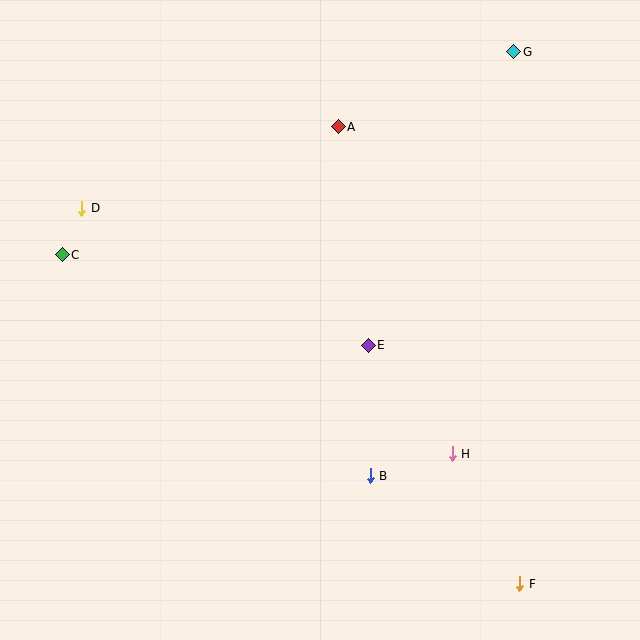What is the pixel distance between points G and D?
The distance between G and D is 459 pixels.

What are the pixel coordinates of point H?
Point H is at (452, 454).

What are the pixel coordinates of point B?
Point B is at (370, 476).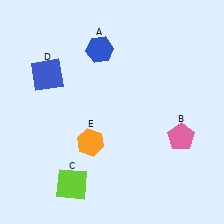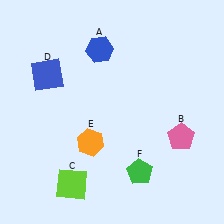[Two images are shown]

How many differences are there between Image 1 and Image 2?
There is 1 difference between the two images.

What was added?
A green pentagon (F) was added in Image 2.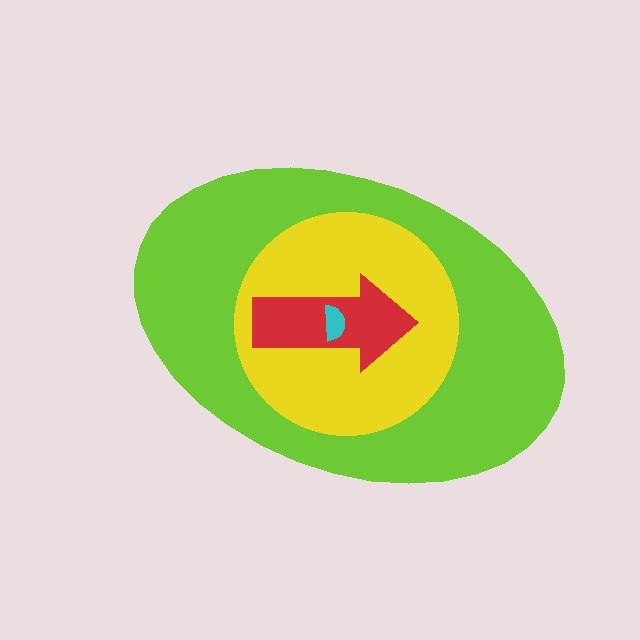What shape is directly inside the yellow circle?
The red arrow.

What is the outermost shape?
The lime ellipse.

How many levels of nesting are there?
4.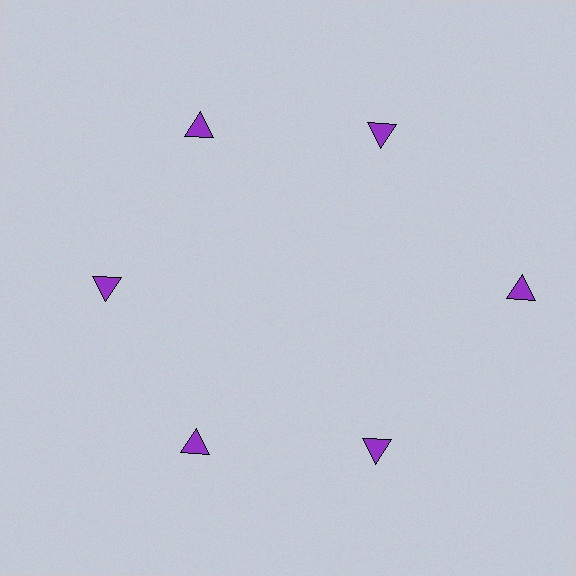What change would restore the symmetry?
The symmetry would be restored by moving it inward, back onto the ring so that all 6 triangles sit at equal angles and equal distance from the center.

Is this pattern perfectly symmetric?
No. The 6 purple triangles are arranged in a ring, but one element near the 3 o'clock position is pushed outward from the center, breaking the 6-fold rotational symmetry.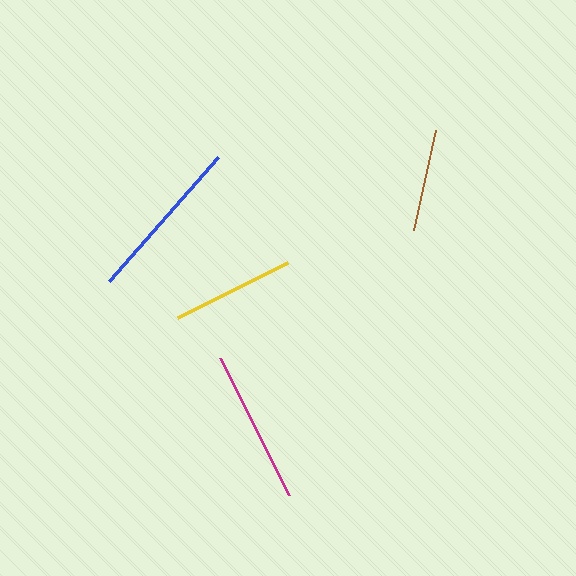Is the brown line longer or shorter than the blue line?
The blue line is longer than the brown line.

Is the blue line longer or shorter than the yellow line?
The blue line is longer than the yellow line.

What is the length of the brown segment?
The brown segment is approximately 103 pixels long.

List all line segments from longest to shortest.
From longest to shortest: blue, magenta, yellow, brown.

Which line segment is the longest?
The blue line is the longest at approximately 165 pixels.